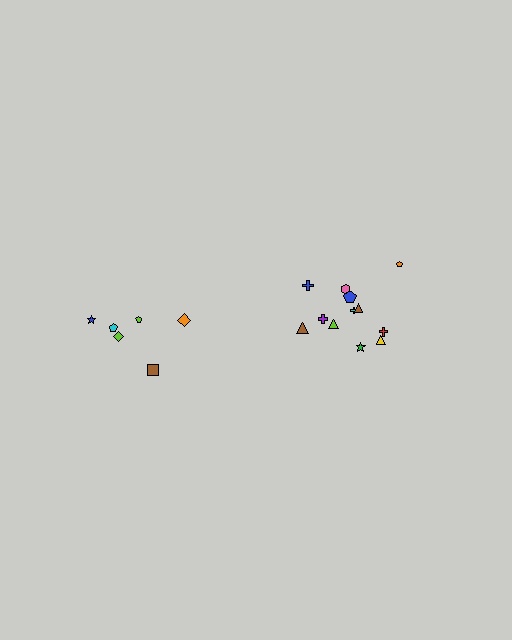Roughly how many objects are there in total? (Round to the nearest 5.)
Roughly 20 objects in total.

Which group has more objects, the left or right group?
The right group.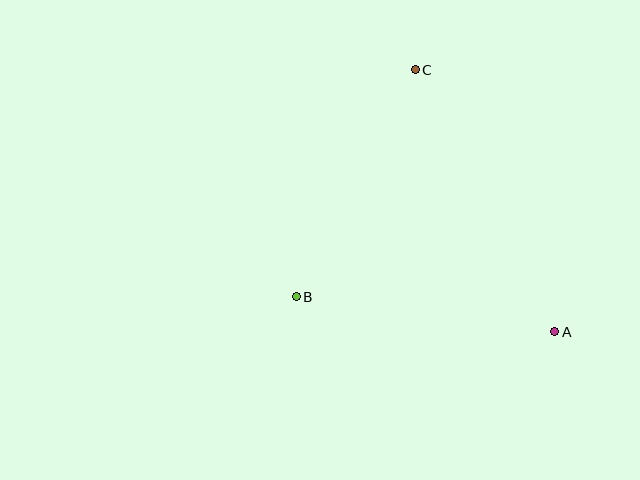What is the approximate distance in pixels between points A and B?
The distance between A and B is approximately 261 pixels.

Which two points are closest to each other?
Points B and C are closest to each other.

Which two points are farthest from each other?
Points A and C are farthest from each other.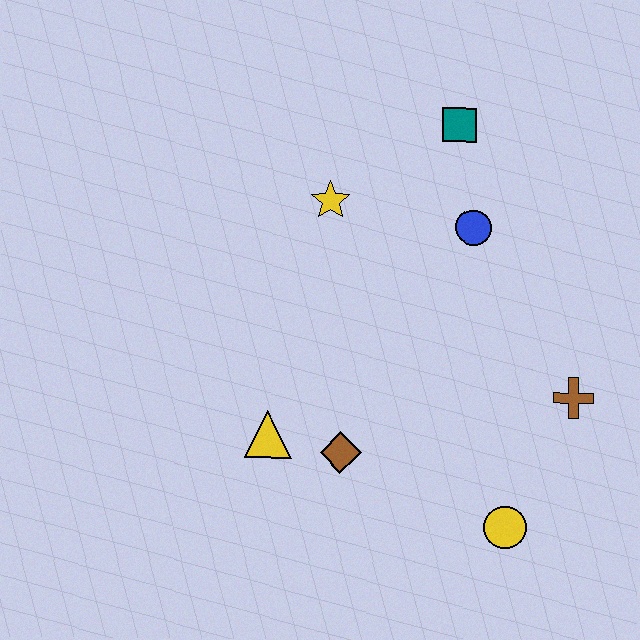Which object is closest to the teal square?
The blue circle is closest to the teal square.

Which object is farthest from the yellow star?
The yellow circle is farthest from the yellow star.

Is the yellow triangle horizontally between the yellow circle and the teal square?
No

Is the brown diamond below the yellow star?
Yes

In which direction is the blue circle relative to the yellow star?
The blue circle is to the right of the yellow star.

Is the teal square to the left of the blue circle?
Yes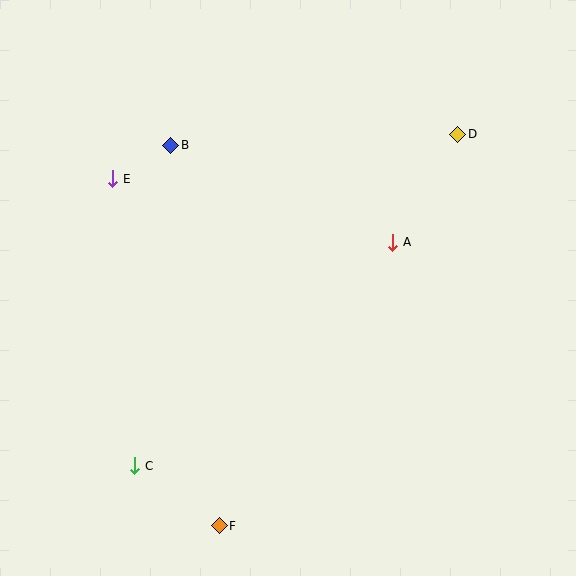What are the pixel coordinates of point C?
Point C is at (135, 466).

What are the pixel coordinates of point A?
Point A is at (393, 242).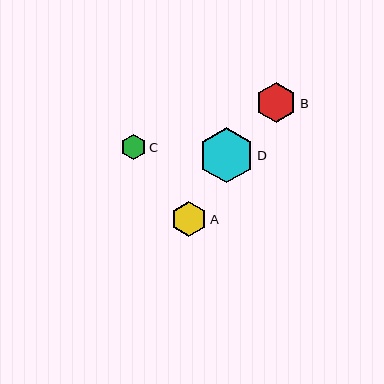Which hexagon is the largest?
Hexagon D is the largest with a size of approximately 56 pixels.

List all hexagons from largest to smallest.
From largest to smallest: D, B, A, C.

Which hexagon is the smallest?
Hexagon C is the smallest with a size of approximately 25 pixels.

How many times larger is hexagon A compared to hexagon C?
Hexagon A is approximately 1.4 times the size of hexagon C.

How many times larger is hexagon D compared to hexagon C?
Hexagon D is approximately 2.2 times the size of hexagon C.